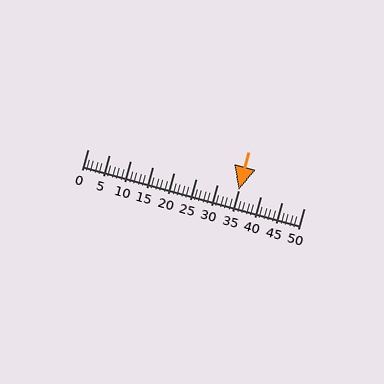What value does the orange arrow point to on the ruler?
The orange arrow points to approximately 35.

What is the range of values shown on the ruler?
The ruler shows values from 0 to 50.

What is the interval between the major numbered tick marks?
The major tick marks are spaced 5 units apart.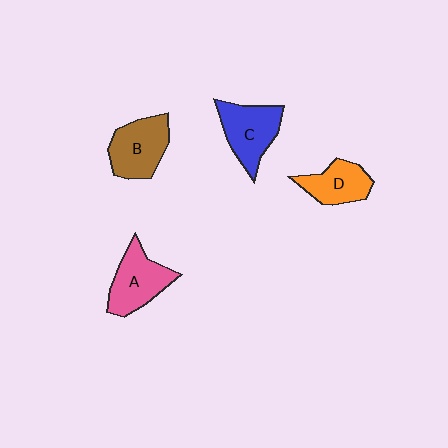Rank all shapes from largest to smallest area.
From largest to smallest: B (brown), C (blue), A (pink), D (orange).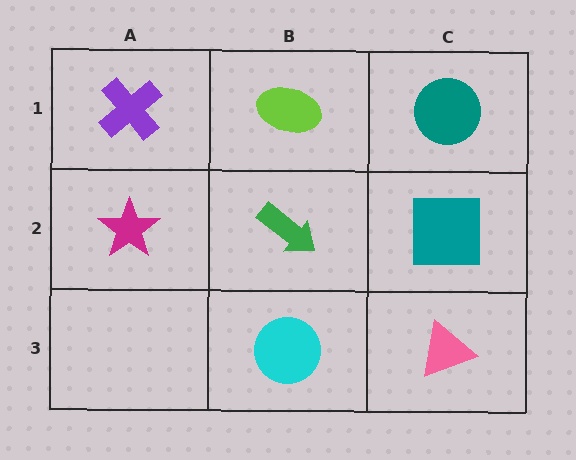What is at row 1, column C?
A teal circle.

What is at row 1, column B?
A lime ellipse.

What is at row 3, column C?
A pink triangle.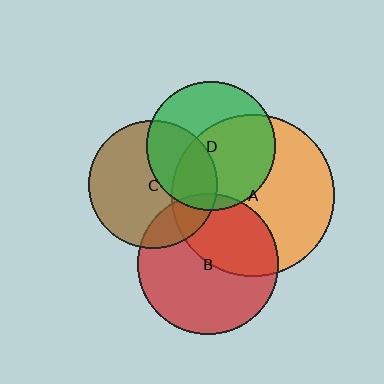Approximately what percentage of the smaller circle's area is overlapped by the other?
Approximately 25%.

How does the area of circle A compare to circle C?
Approximately 1.6 times.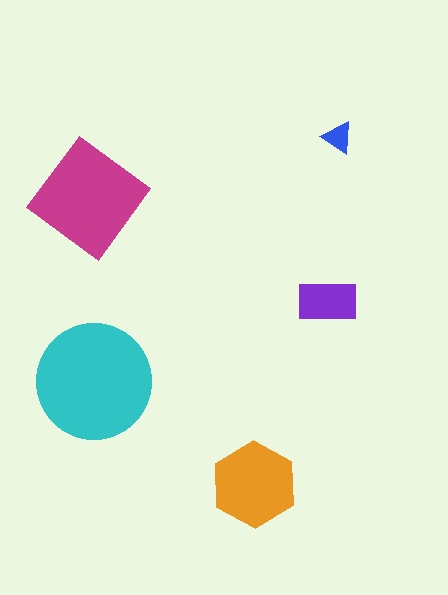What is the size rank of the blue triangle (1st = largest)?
5th.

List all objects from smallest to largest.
The blue triangle, the purple rectangle, the orange hexagon, the magenta diamond, the cyan circle.